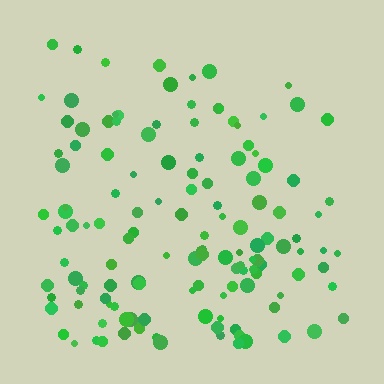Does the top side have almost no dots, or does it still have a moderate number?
Still a moderate number, just noticeably fewer than the bottom.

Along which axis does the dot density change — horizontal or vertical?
Vertical.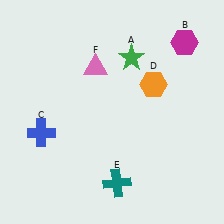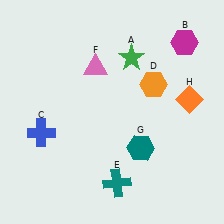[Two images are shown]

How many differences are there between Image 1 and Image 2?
There are 2 differences between the two images.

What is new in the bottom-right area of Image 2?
A teal hexagon (G) was added in the bottom-right area of Image 2.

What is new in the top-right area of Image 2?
An orange diamond (H) was added in the top-right area of Image 2.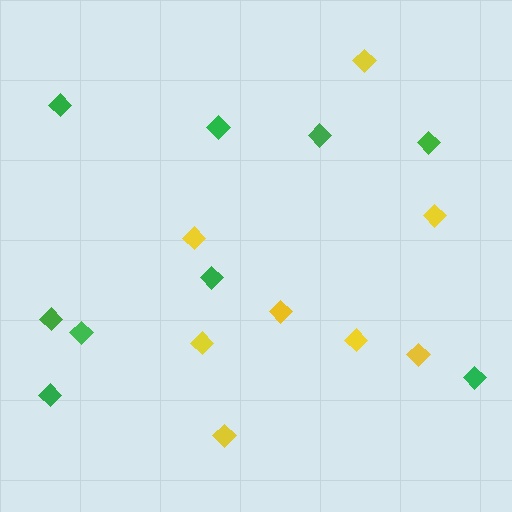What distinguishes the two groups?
There are 2 groups: one group of yellow diamonds (8) and one group of green diamonds (9).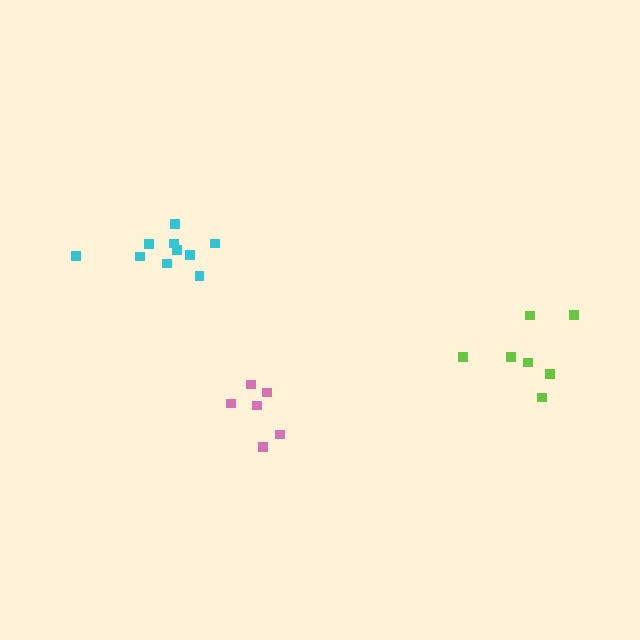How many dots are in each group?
Group 1: 10 dots, Group 2: 7 dots, Group 3: 6 dots (23 total).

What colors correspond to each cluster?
The clusters are colored: cyan, lime, pink.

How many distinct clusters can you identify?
There are 3 distinct clusters.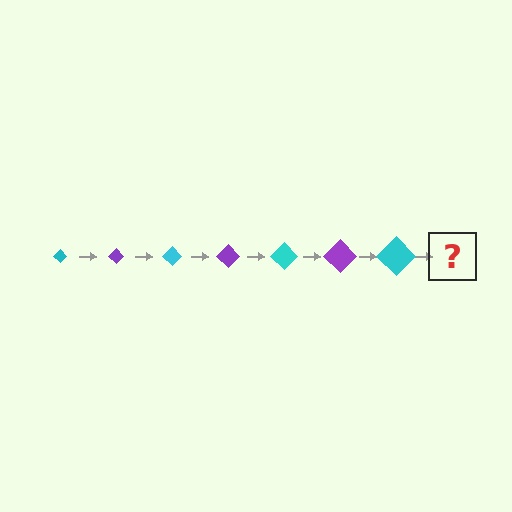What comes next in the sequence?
The next element should be a purple diamond, larger than the previous one.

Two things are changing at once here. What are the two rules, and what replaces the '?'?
The two rules are that the diamond grows larger each step and the color cycles through cyan and purple. The '?' should be a purple diamond, larger than the previous one.